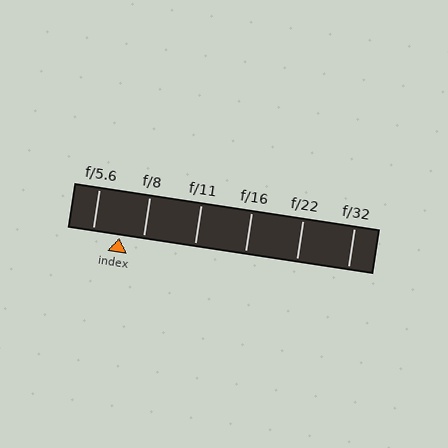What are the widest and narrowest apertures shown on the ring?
The widest aperture shown is f/5.6 and the narrowest is f/32.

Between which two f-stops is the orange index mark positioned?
The index mark is between f/5.6 and f/8.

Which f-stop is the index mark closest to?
The index mark is closest to f/8.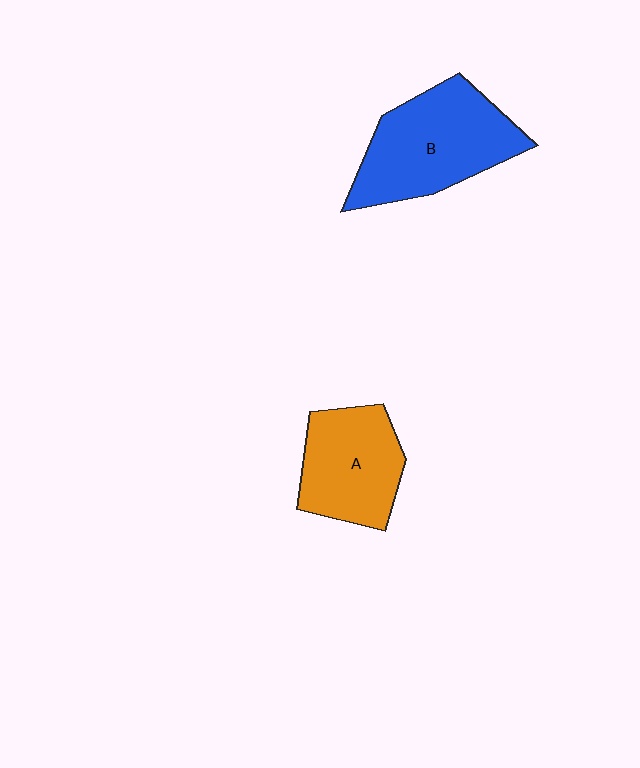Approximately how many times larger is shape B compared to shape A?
Approximately 1.3 times.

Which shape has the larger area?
Shape B (blue).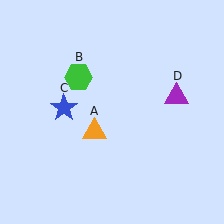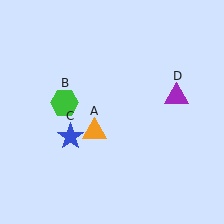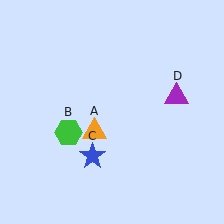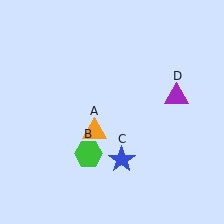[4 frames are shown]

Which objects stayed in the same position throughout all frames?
Orange triangle (object A) and purple triangle (object D) remained stationary.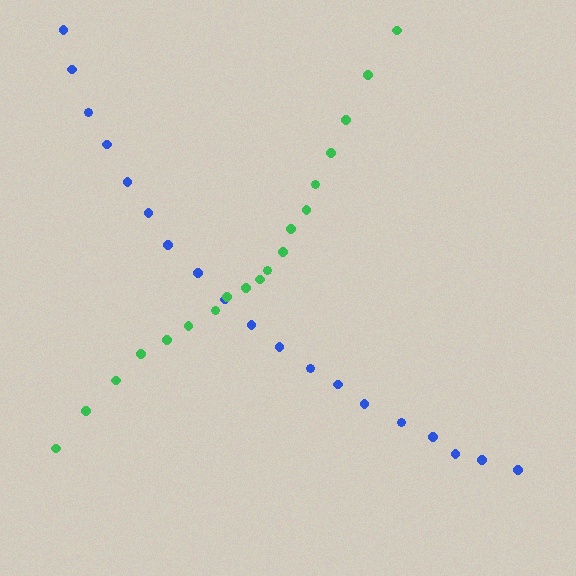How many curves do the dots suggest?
There are 2 distinct paths.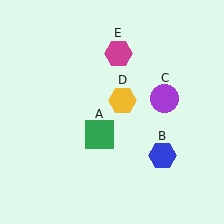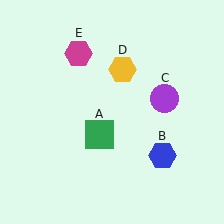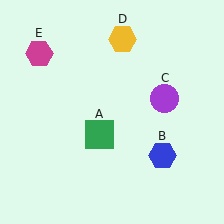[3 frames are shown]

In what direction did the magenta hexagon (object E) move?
The magenta hexagon (object E) moved left.